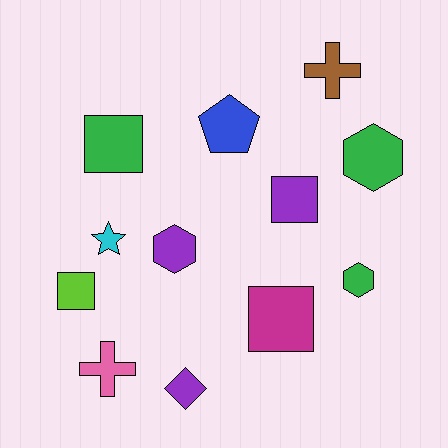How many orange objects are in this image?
There are no orange objects.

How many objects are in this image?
There are 12 objects.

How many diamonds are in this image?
There is 1 diamond.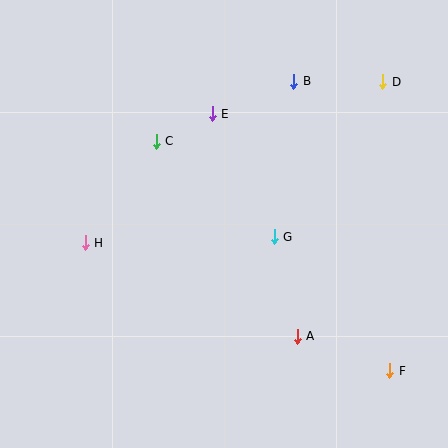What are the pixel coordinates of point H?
Point H is at (85, 243).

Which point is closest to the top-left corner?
Point C is closest to the top-left corner.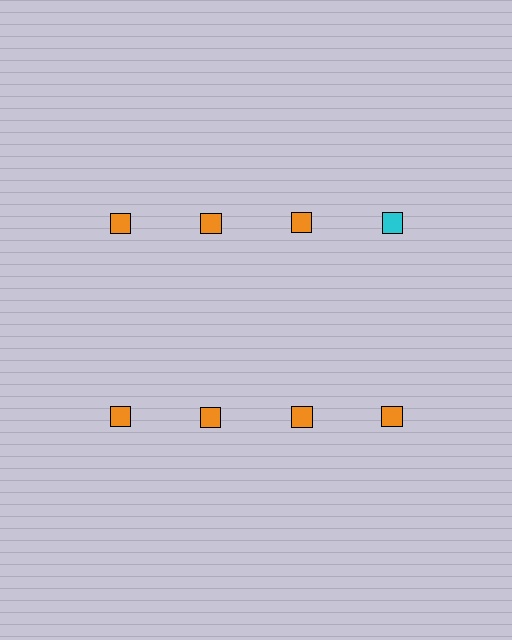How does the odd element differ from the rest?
It has a different color: cyan instead of orange.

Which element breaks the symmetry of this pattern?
The cyan square in the top row, second from right column breaks the symmetry. All other shapes are orange squares.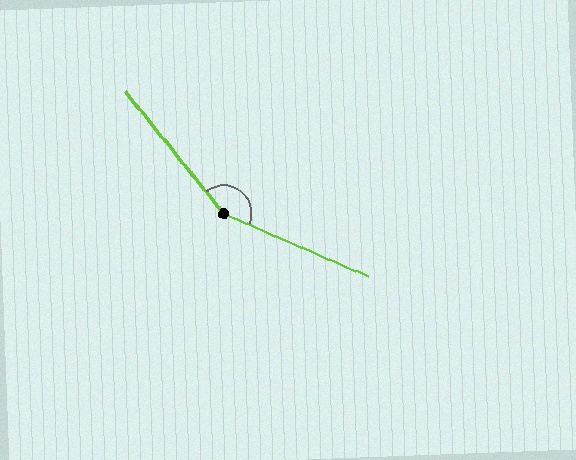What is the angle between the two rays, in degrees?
Approximately 153 degrees.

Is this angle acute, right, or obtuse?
It is obtuse.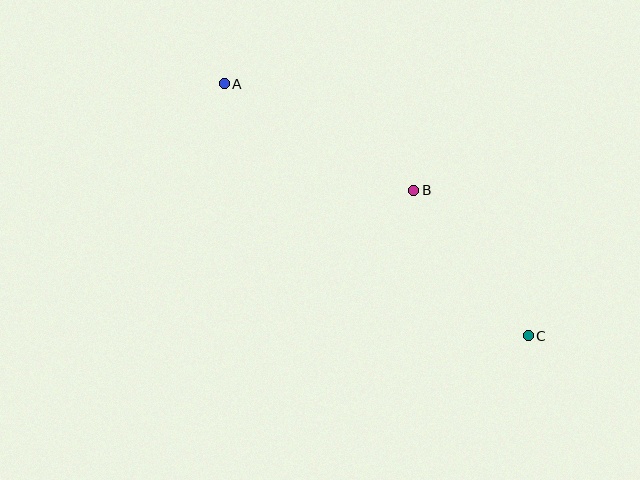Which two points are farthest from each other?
Points A and C are farthest from each other.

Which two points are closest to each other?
Points B and C are closest to each other.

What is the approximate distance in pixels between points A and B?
The distance between A and B is approximately 218 pixels.